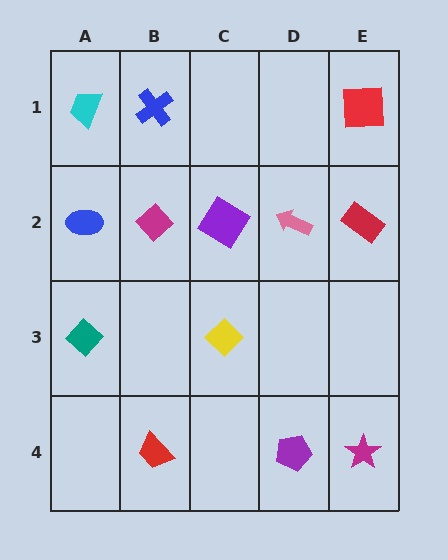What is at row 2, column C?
A purple diamond.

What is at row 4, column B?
A red trapezoid.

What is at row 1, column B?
A blue cross.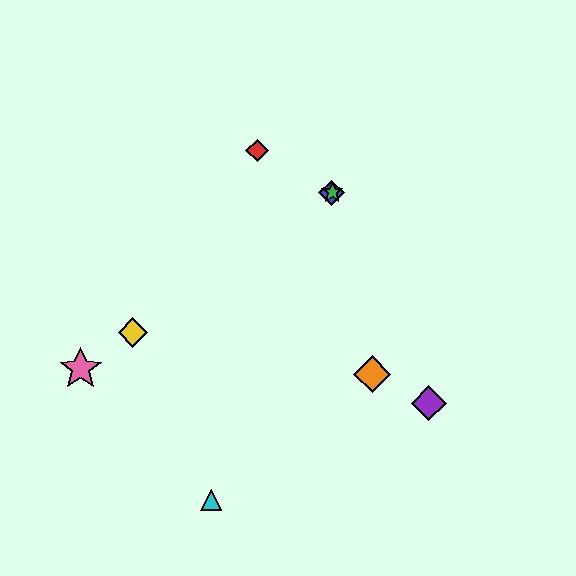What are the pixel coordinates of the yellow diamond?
The yellow diamond is at (133, 332).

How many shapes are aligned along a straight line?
4 shapes (the blue diamond, the green star, the yellow diamond, the pink star) are aligned along a straight line.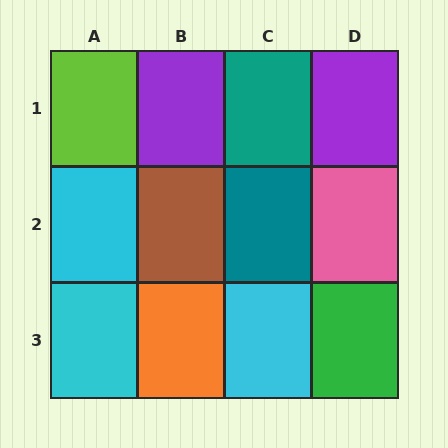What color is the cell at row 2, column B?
Brown.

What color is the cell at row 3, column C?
Cyan.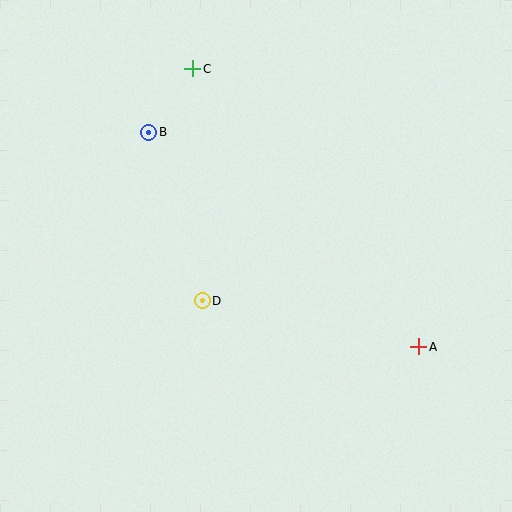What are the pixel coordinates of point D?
Point D is at (202, 301).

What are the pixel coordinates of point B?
Point B is at (149, 132).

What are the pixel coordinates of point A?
Point A is at (419, 347).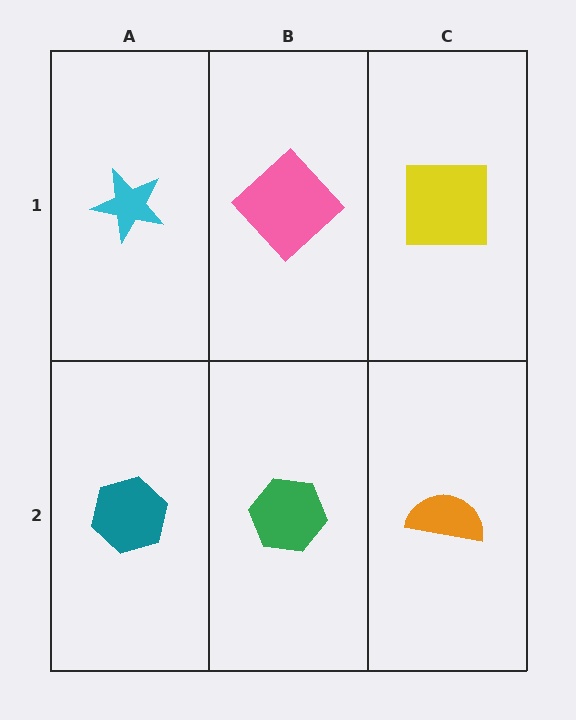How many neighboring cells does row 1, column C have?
2.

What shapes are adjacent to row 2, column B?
A pink diamond (row 1, column B), a teal hexagon (row 2, column A), an orange semicircle (row 2, column C).